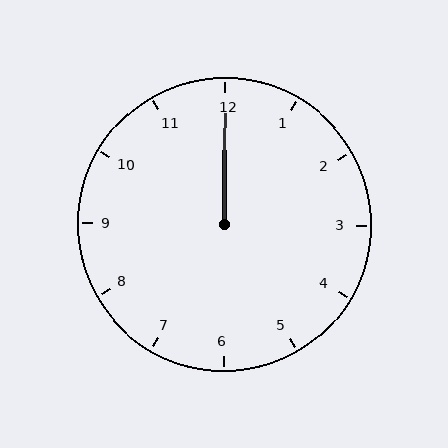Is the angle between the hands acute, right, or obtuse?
It is acute.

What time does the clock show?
12:00.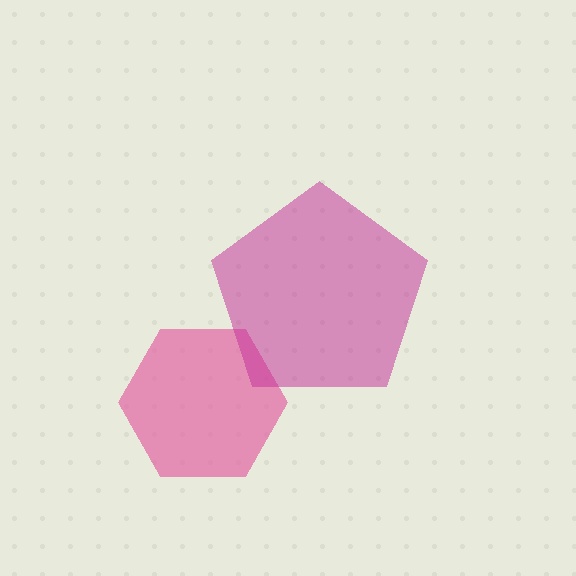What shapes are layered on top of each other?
The layered shapes are: a pink hexagon, a magenta pentagon.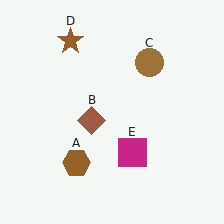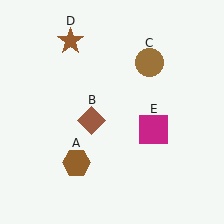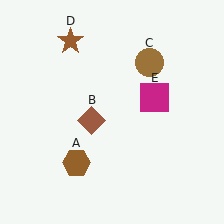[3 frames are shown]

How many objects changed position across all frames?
1 object changed position: magenta square (object E).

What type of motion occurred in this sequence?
The magenta square (object E) rotated counterclockwise around the center of the scene.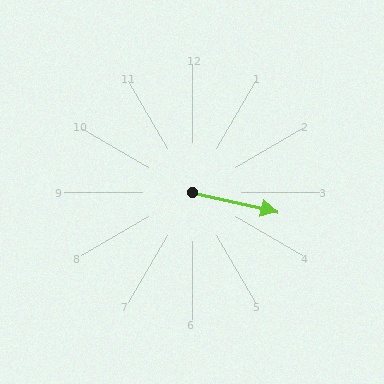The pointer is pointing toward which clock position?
Roughly 3 o'clock.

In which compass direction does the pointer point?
East.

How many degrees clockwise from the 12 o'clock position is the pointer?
Approximately 103 degrees.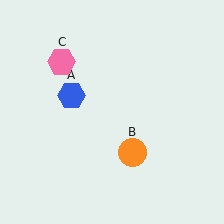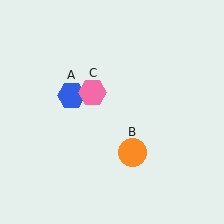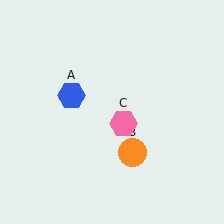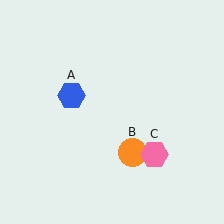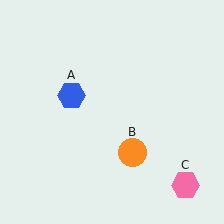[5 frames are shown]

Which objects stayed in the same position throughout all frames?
Blue hexagon (object A) and orange circle (object B) remained stationary.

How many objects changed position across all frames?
1 object changed position: pink hexagon (object C).